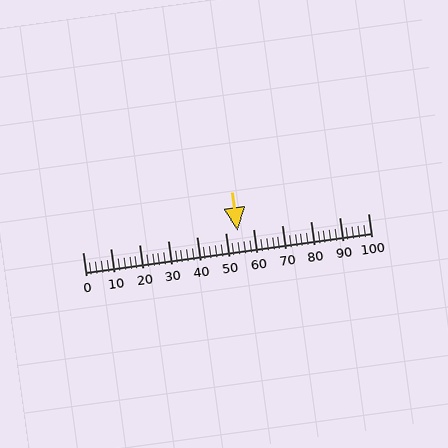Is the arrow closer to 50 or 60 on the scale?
The arrow is closer to 50.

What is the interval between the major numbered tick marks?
The major tick marks are spaced 10 units apart.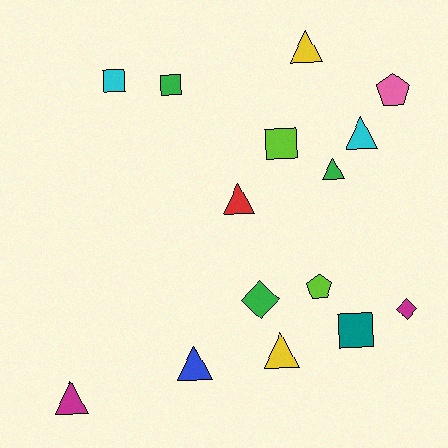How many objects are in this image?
There are 15 objects.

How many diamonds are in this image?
There are 2 diamonds.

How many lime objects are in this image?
There are 2 lime objects.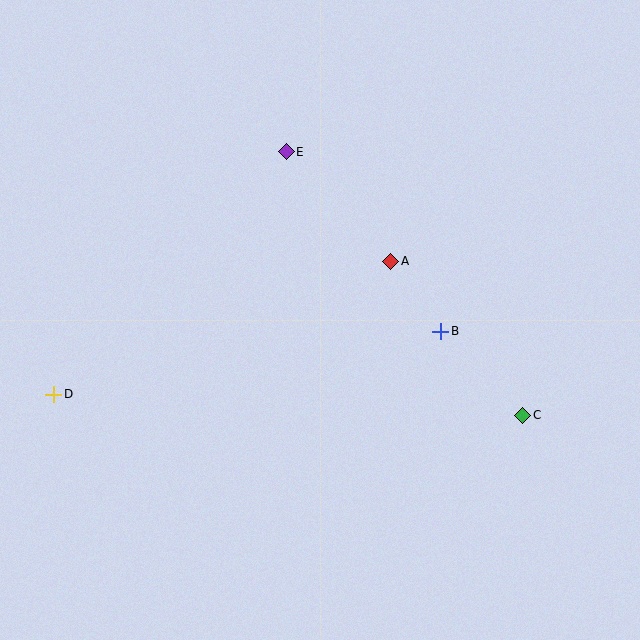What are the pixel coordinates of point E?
Point E is at (286, 152).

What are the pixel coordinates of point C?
Point C is at (522, 416).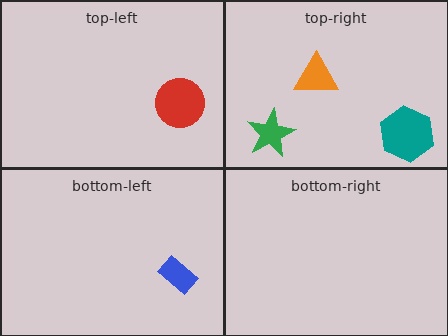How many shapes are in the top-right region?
3.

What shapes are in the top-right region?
The teal hexagon, the orange triangle, the green star.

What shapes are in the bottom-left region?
The blue rectangle.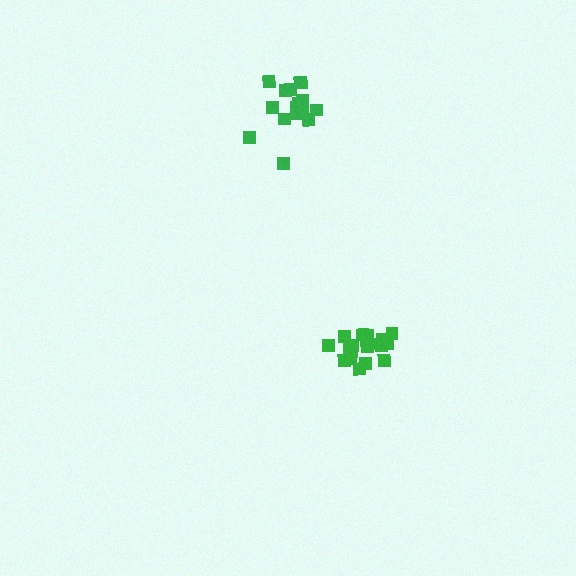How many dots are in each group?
Group 1: 18 dots, Group 2: 19 dots (37 total).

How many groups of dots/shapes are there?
There are 2 groups.